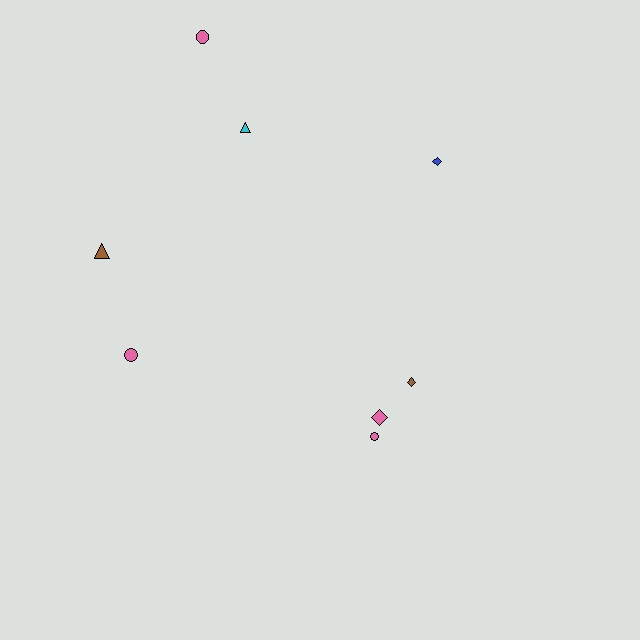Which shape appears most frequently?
Diamond, with 3 objects.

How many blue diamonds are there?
There is 1 blue diamond.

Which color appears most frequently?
Pink, with 4 objects.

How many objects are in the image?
There are 8 objects.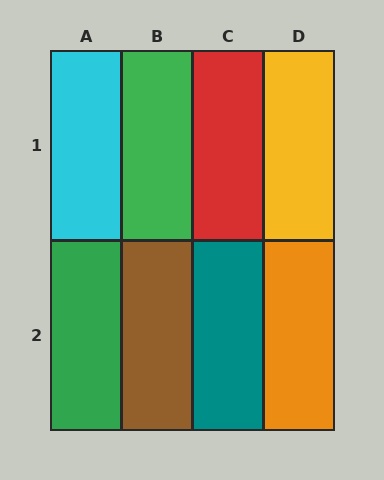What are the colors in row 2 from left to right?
Green, brown, teal, orange.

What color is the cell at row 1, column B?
Green.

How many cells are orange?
1 cell is orange.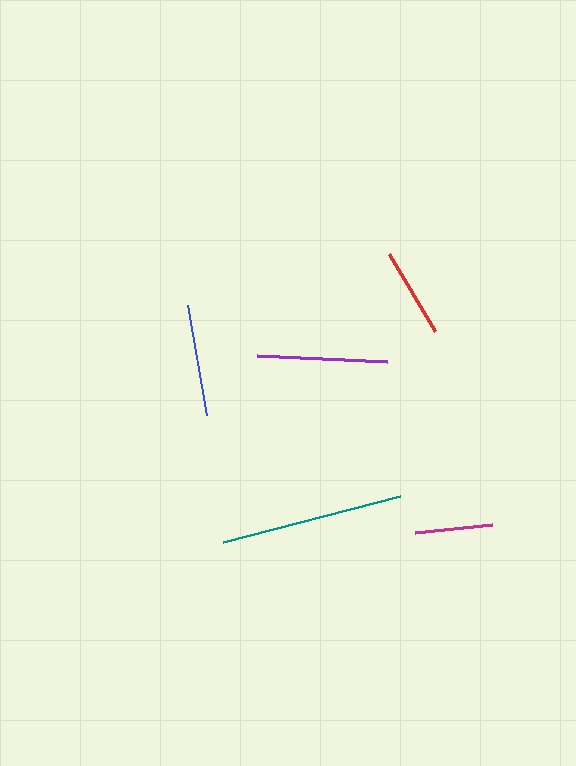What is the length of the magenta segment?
The magenta segment is approximately 78 pixels long.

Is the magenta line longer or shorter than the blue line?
The blue line is longer than the magenta line.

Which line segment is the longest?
The teal line is the longest at approximately 183 pixels.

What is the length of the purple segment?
The purple segment is approximately 130 pixels long.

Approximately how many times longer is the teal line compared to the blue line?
The teal line is approximately 1.6 times the length of the blue line.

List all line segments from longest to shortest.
From longest to shortest: teal, purple, blue, red, magenta.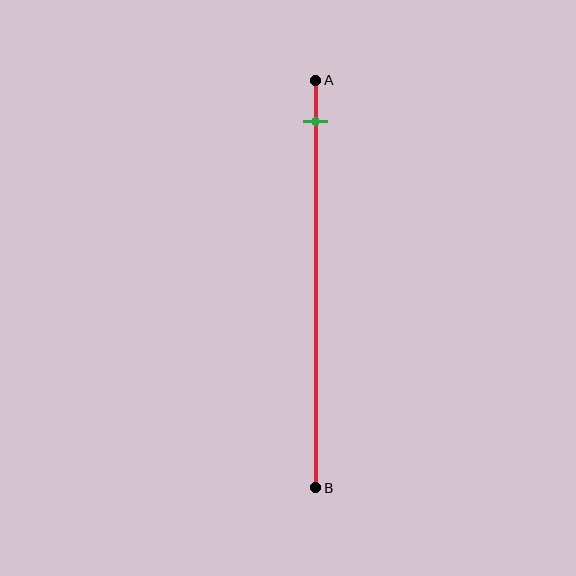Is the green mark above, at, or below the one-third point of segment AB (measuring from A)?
The green mark is above the one-third point of segment AB.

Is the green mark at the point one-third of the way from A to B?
No, the mark is at about 10% from A, not at the 33% one-third point.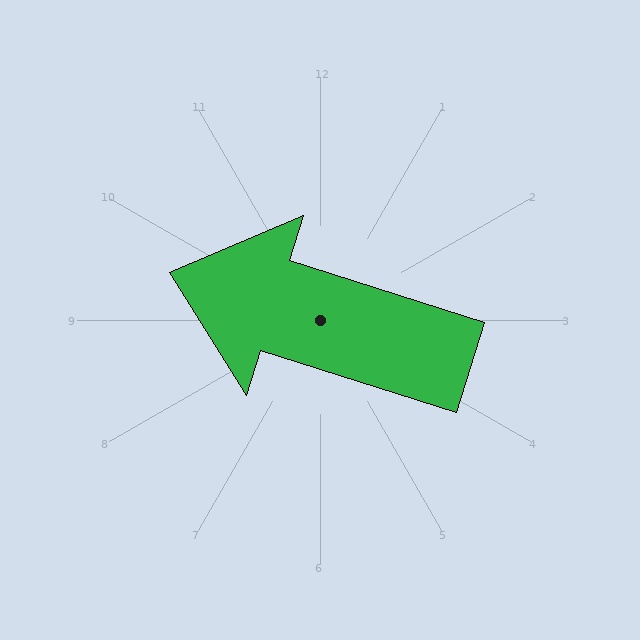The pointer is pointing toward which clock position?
Roughly 10 o'clock.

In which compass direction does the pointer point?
West.